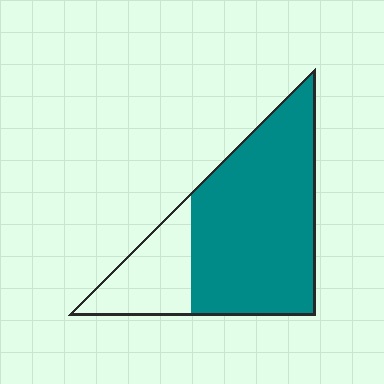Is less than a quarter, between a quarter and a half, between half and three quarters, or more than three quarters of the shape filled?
More than three quarters.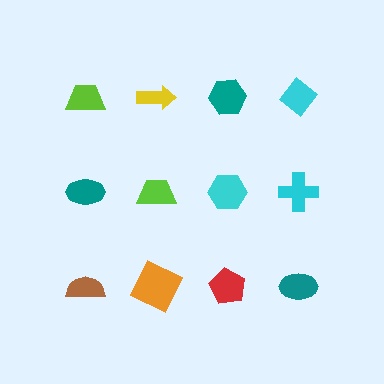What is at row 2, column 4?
A cyan cross.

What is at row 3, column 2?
An orange square.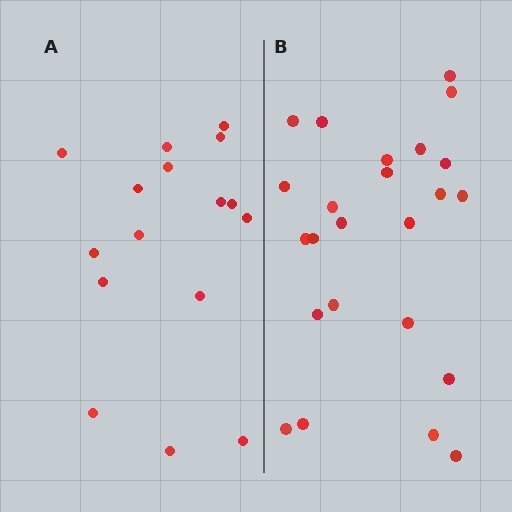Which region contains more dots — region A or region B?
Region B (the right region) has more dots.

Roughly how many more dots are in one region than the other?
Region B has roughly 8 or so more dots than region A.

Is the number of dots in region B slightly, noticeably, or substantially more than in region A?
Region B has substantially more. The ratio is roughly 1.5 to 1.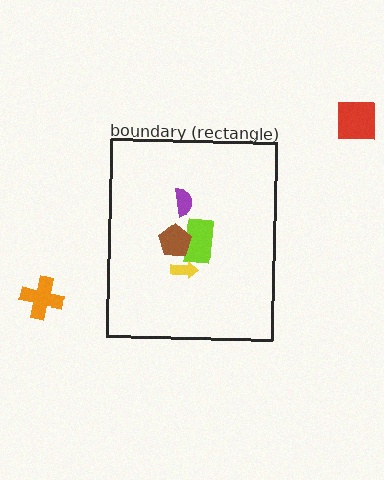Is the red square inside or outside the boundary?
Outside.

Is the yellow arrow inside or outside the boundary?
Inside.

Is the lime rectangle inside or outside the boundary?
Inside.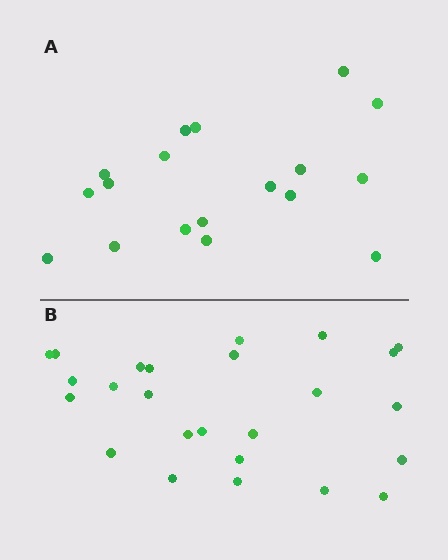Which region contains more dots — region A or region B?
Region B (the bottom region) has more dots.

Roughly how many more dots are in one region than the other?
Region B has roughly 8 or so more dots than region A.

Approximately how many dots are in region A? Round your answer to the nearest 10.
About 20 dots. (The exact count is 18, which rounds to 20.)